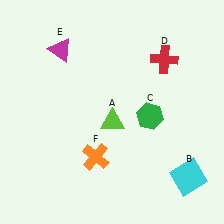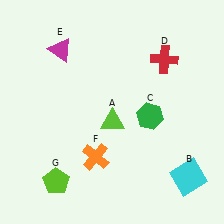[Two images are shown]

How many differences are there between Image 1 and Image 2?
There is 1 difference between the two images.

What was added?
A lime pentagon (G) was added in Image 2.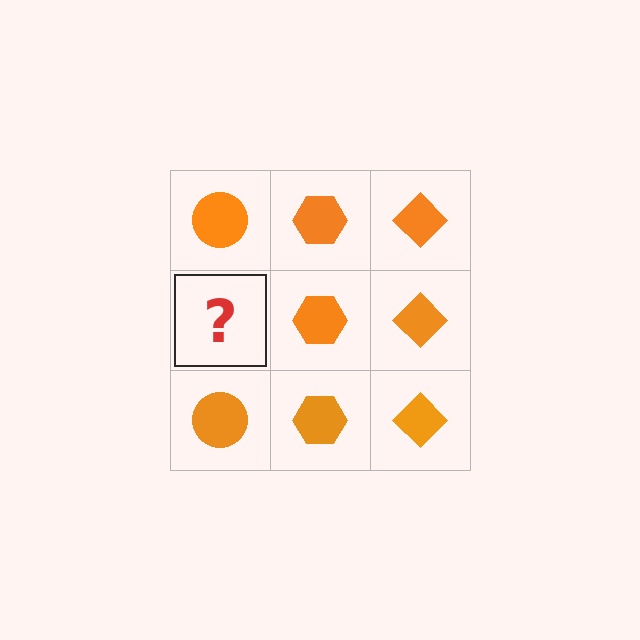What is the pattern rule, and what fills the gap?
The rule is that each column has a consistent shape. The gap should be filled with an orange circle.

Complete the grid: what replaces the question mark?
The question mark should be replaced with an orange circle.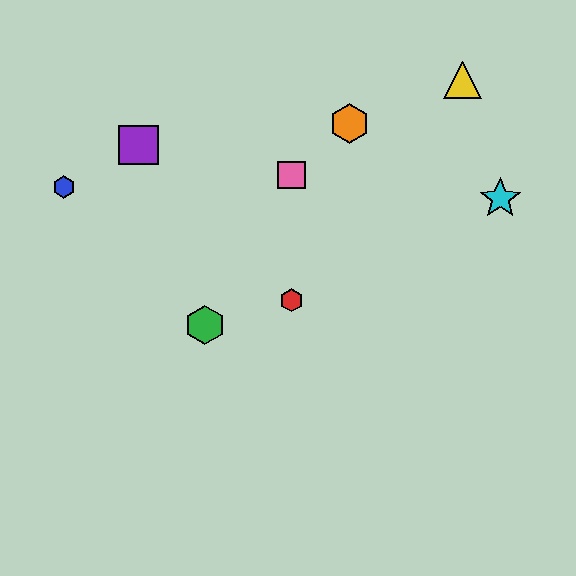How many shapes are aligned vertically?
2 shapes (the red hexagon, the pink square) are aligned vertically.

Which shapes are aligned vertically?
The red hexagon, the pink square are aligned vertically.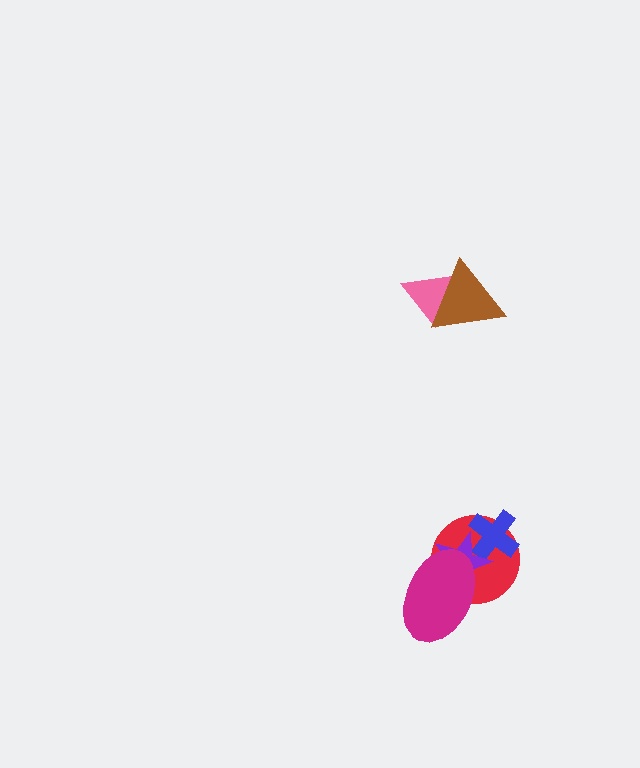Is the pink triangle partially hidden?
Yes, it is partially covered by another shape.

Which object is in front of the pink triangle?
The brown triangle is in front of the pink triangle.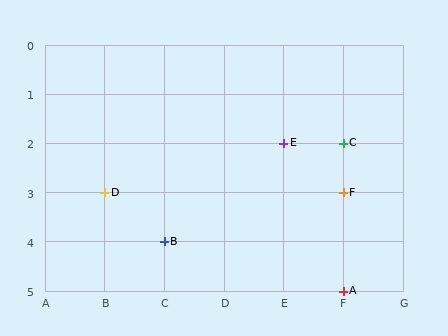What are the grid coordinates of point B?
Point B is at grid coordinates (C, 4).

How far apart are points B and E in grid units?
Points B and E are 2 columns and 2 rows apart (about 2.8 grid units diagonally).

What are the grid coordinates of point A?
Point A is at grid coordinates (F, 5).